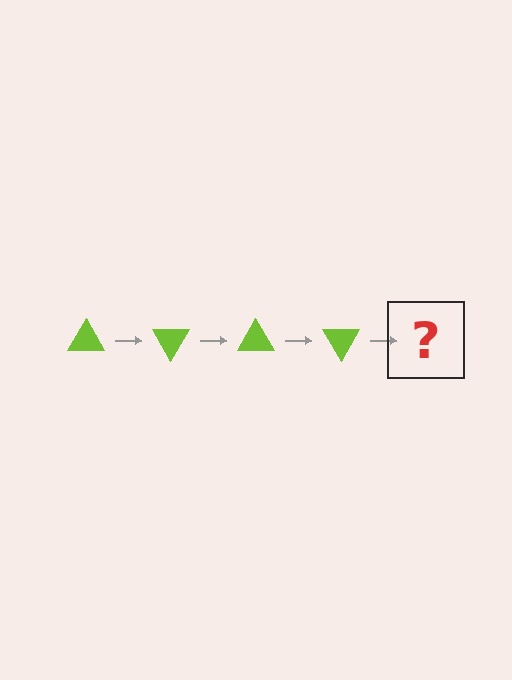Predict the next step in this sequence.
The next step is a lime triangle rotated 240 degrees.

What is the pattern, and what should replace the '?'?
The pattern is that the triangle rotates 60 degrees each step. The '?' should be a lime triangle rotated 240 degrees.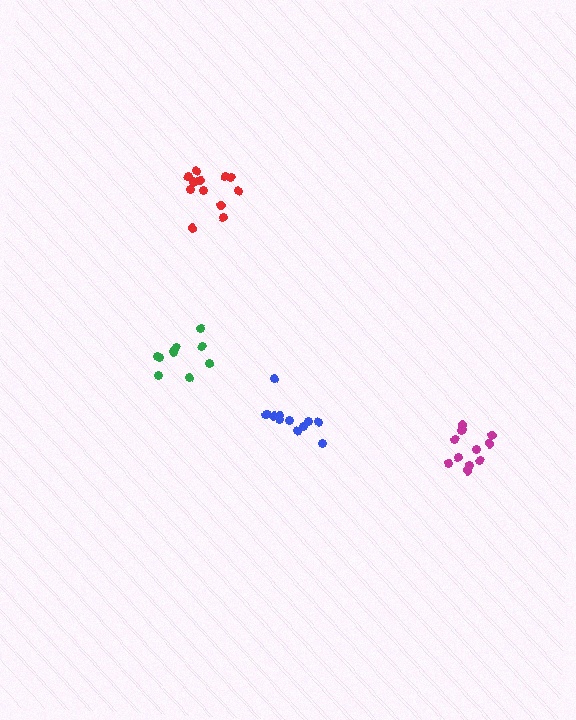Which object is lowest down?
The magenta cluster is bottommost.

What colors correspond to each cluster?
The clusters are colored: red, green, magenta, blue.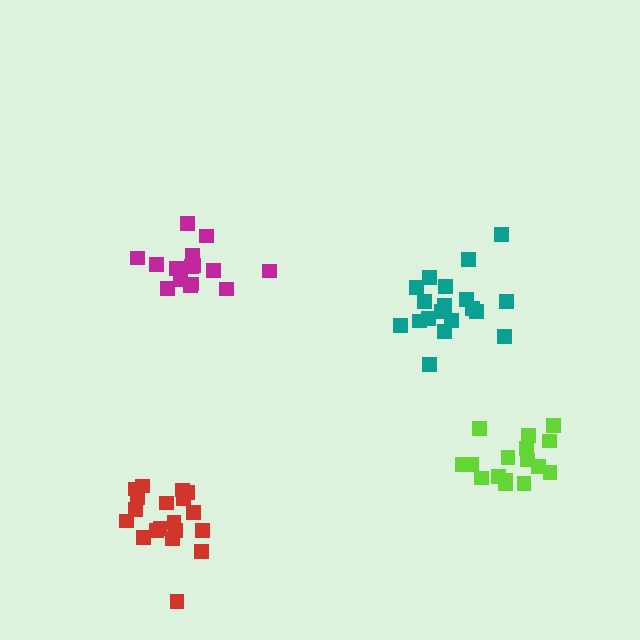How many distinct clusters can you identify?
There are 4 distinct clusters.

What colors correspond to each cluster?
The clusters are colored: teal, red, lime, magenta.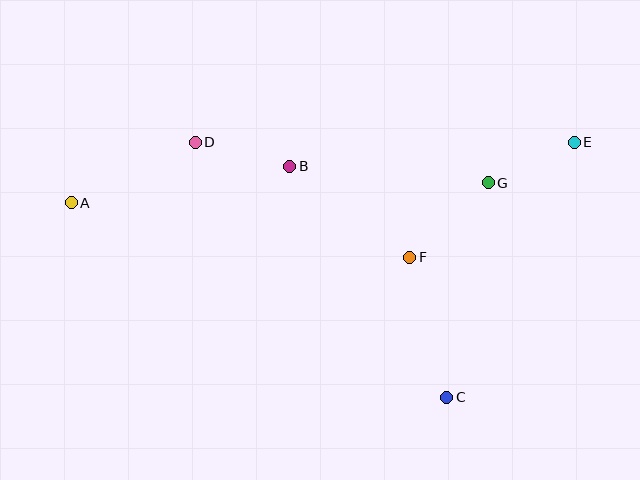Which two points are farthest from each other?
Points A and E are farthest from each other.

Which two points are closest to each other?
Points E and G are closest to each other.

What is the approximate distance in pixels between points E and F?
The distance between E and F is approximately 201 pixels.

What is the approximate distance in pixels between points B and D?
The distance between B and D is approximately 97 pixels.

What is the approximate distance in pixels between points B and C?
The distance between B and C is approximately 280 pixels.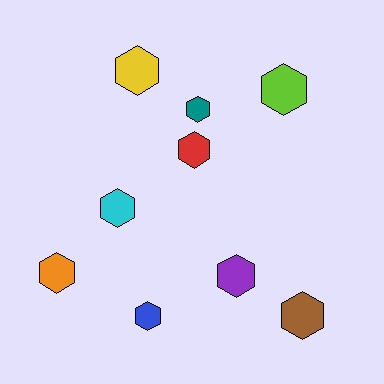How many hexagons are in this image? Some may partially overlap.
There are 9 hexagons.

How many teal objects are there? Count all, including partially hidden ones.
There is 1 teal object.